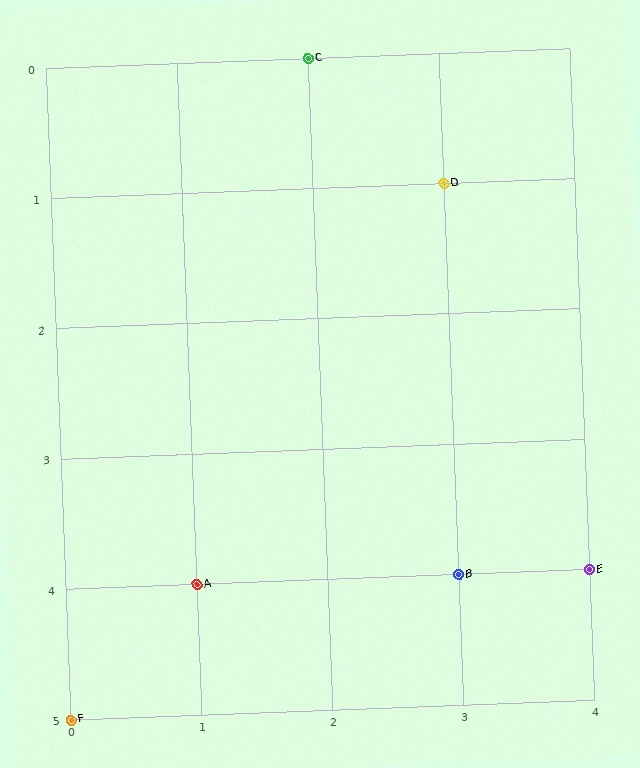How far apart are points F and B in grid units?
Points F and B are 3 columns and 1 row apart (about 3.2 grid units diagonally).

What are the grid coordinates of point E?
Point E is at grid coordinates (4, 4).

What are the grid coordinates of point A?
Point A is at grid coordinates (1, 4).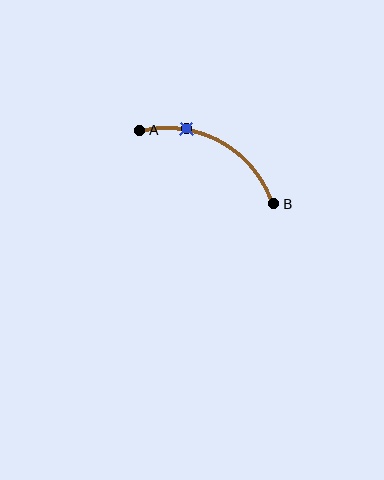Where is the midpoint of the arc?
The arc midpoint is the point on the curve farthest from the straight line joining A and B. It sits above that line.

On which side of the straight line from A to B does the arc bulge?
The arc bulges above the straight line connecting A and B.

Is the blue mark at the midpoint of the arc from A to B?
No. The blue mark lies on the arc but is closer to endpoint A. The arc midpoint would be at the point on the curve equidistant along the arc from both A and B.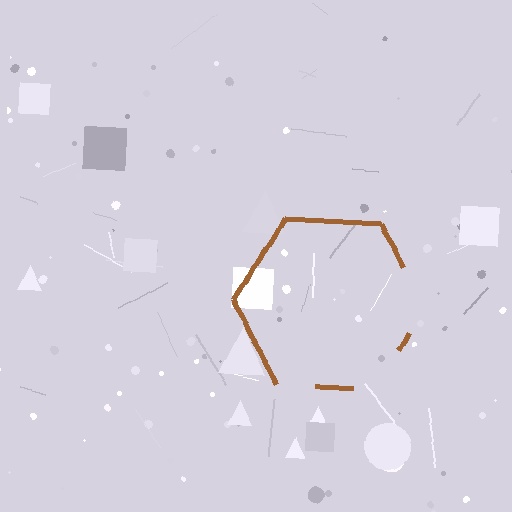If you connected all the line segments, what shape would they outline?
They would outline a hexagon.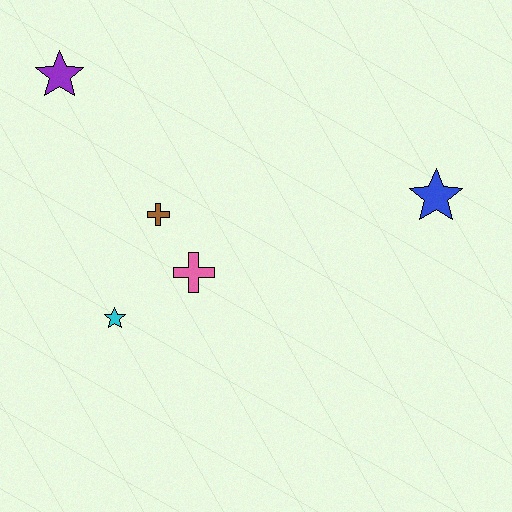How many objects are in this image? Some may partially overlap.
There are 5 objects.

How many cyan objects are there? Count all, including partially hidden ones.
There is 1 cyan object.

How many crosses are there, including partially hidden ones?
There are 2 crosses.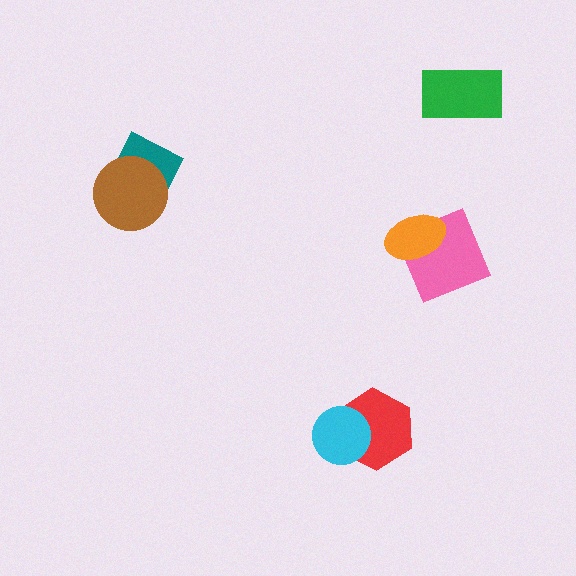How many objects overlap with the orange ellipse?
1 object overlaps with the orange ellipse.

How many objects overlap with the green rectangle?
0 objects overlap with the green rectangle.